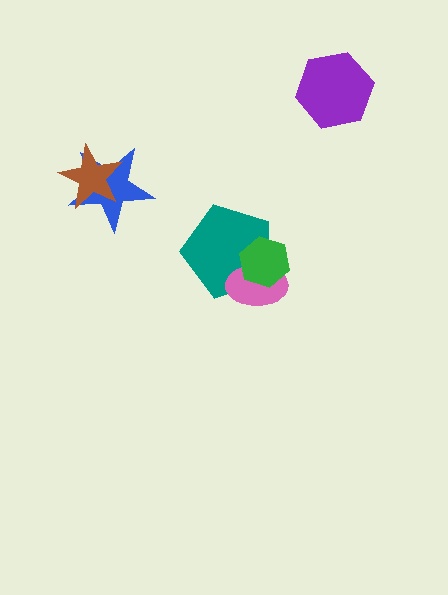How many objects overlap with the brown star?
1 object overlaps with the brown star.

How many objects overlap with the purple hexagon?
0 objects overlap with the purple hexagon.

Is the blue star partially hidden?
Yes, it is partially covered by another shape.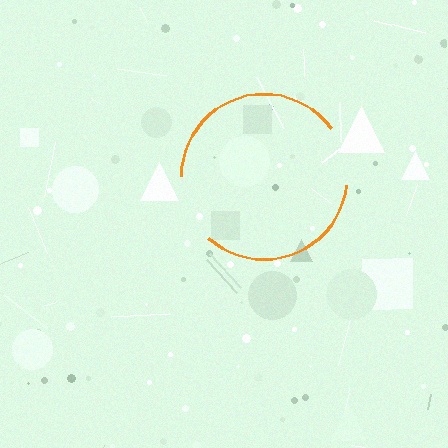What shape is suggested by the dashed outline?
The dashed outline suggests a circle.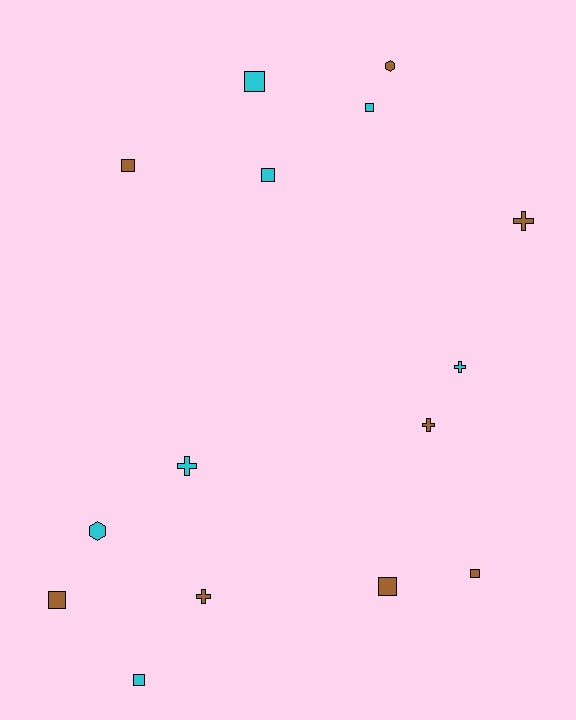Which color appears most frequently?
Brown, with 8 objects.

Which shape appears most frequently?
Square, with 8 objects.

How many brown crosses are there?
There are 3 brown crosses.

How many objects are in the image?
There are 15 objects.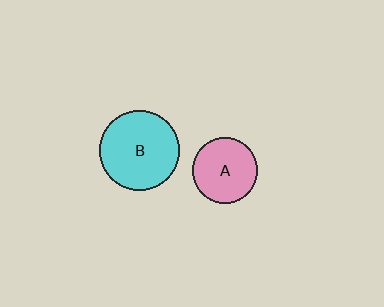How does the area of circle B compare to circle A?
Approximately 1.5 times.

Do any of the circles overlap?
No, none of the circles overlap.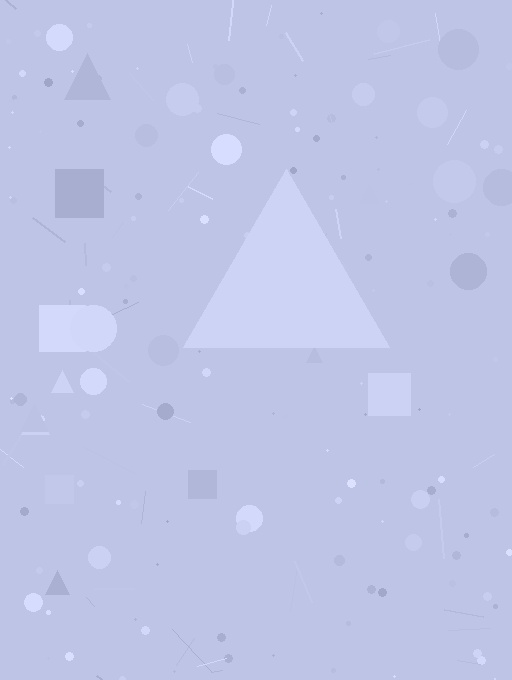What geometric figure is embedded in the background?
A triangle is embedded in the background.